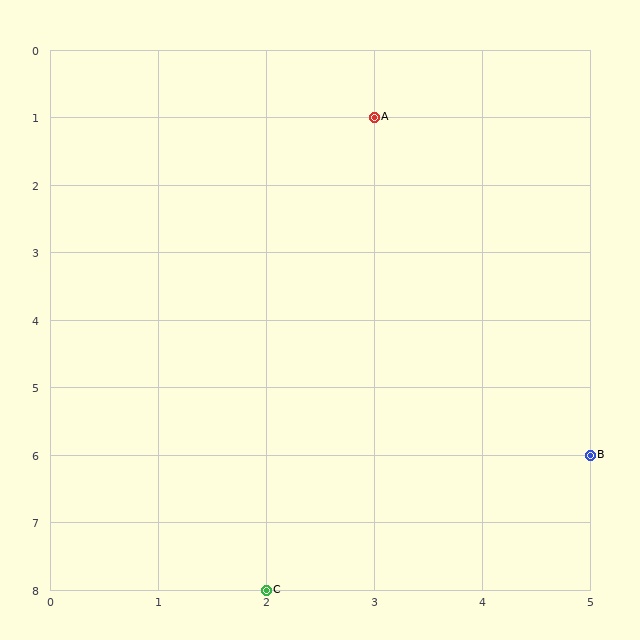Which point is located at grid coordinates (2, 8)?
Point C is at (2, 8).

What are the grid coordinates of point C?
Point C is at grid coordinates (2, 8).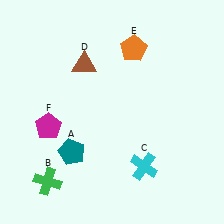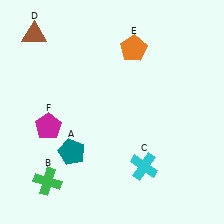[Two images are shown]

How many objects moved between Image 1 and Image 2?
1 object moved between the two images.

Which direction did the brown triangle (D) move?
The brown triangle (D) moved left.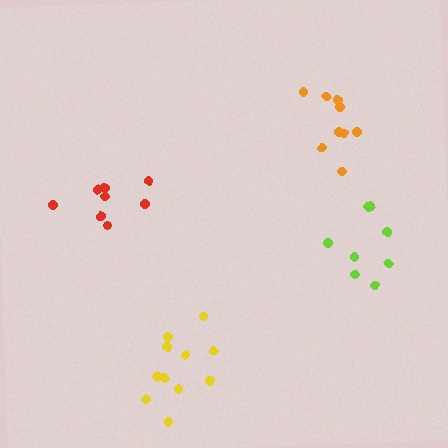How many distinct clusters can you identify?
There are 4 distinct clusters.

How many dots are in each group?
Group 1: 9 dots, Group 2: 8 dots, Group 3: 11 dots, Group 4: 8 dots (36 total).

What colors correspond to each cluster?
The clusters are colored: orange, red, yellow, lime.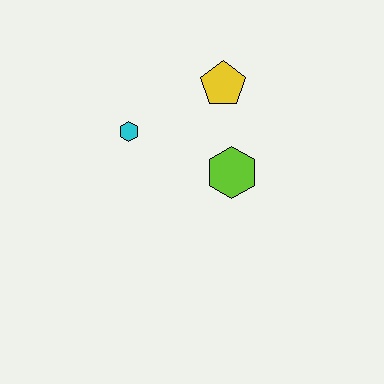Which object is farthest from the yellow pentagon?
The cyan hexagon is farthest from the yellow pentagon.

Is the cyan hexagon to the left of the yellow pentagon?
Yes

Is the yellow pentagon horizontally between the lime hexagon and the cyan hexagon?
Yes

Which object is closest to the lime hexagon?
The yellow pentagon is closest to the lime hexagon.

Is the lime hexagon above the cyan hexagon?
No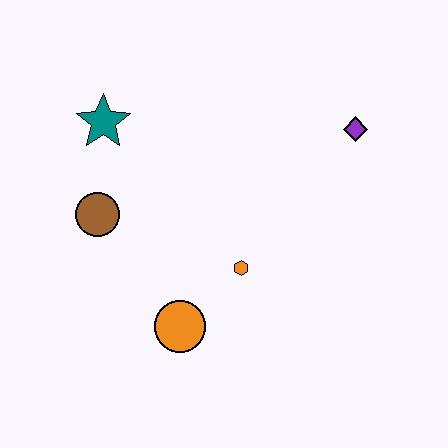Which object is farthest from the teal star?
The purple diamond is farthest from the teal star.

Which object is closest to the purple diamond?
The orange hexagon is closest to the purple diamond.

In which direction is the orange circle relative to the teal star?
The orange circle is below the teal star.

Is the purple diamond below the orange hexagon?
No